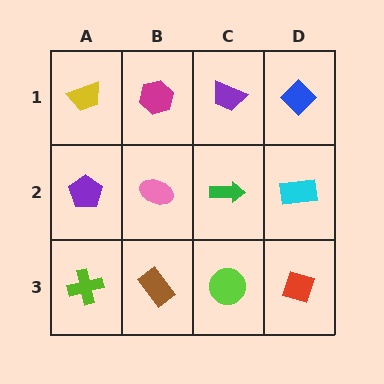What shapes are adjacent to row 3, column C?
A green arrow (row 2, column C), a brown rectangle (row 3, column B), a red diamond (row 3, column D).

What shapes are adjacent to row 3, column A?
A purple pentagon (row 2, column A), a brown rectangle (row 3, column B).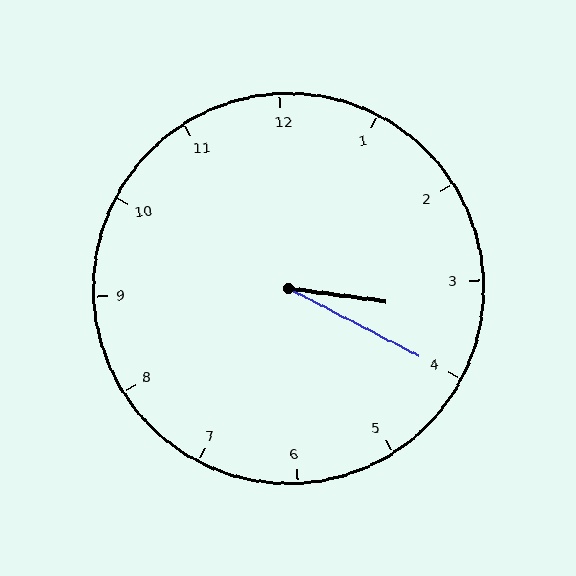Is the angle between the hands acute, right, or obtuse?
It is acute.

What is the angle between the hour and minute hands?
Approximately 20 degrees.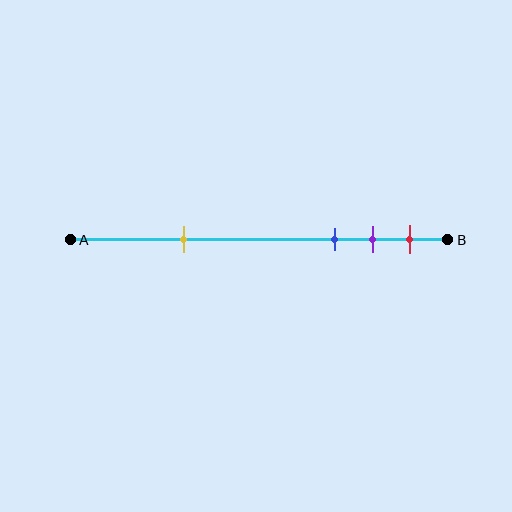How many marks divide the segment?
There are 4 marks dividing the segment.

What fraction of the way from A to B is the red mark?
The red mark is approximately 90% (0.9) of the way from A to B.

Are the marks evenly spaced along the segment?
No, the marks are not evenly spaced.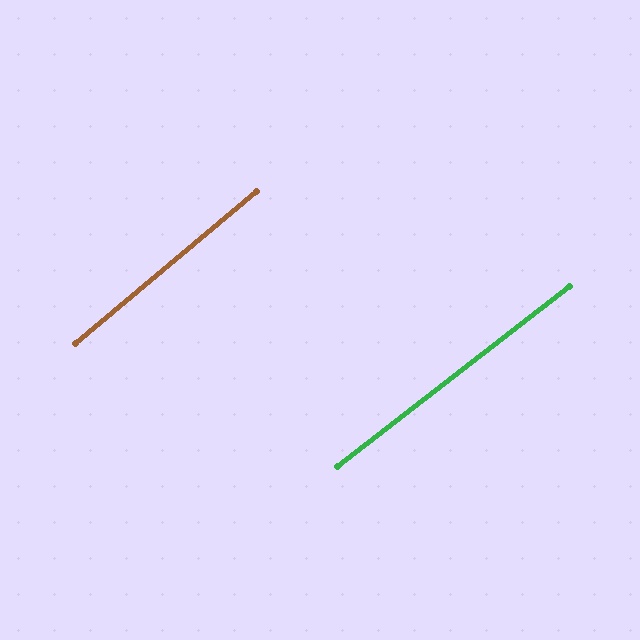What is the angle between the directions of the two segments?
Approximately 2 degrees.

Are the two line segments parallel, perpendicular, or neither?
Parallel — their directions differ by only 2.0°.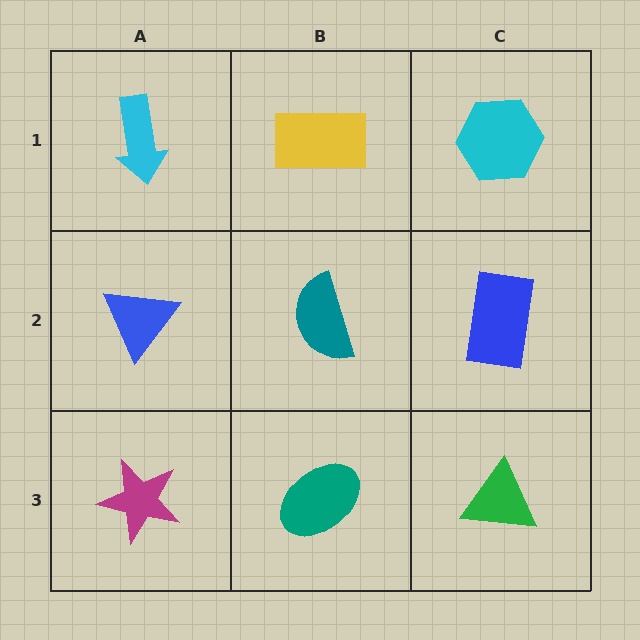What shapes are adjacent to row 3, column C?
A blue rectangle (row 2, column C), a teal ellipse (row 3, column B).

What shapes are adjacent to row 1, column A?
A blue triangle (row 2, column A), a yellow rectangle (row 1, column B).